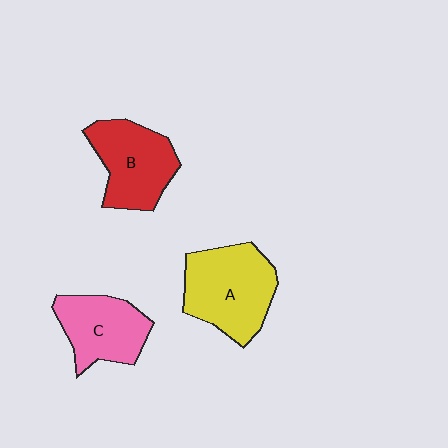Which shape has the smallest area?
Shape C (pink).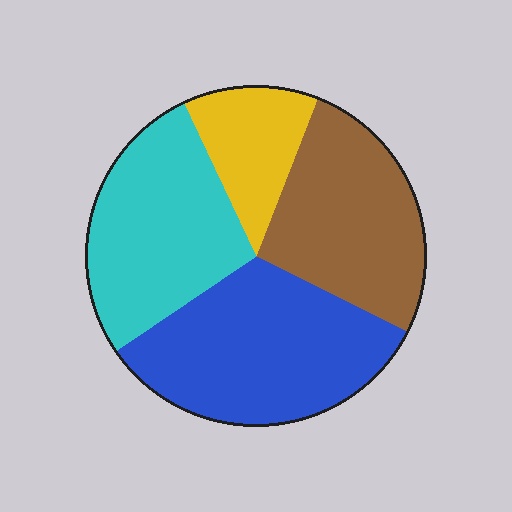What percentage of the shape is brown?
Brown covers roughly 25% of the shape.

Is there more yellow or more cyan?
Cyan.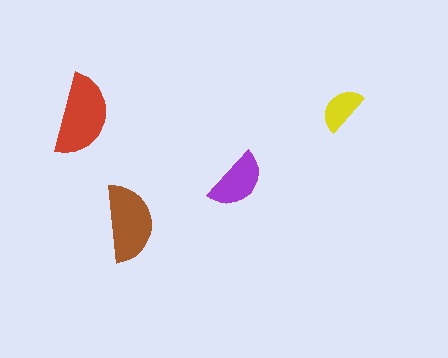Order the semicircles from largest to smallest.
the red one, the brown one, the purple one, the yellow one.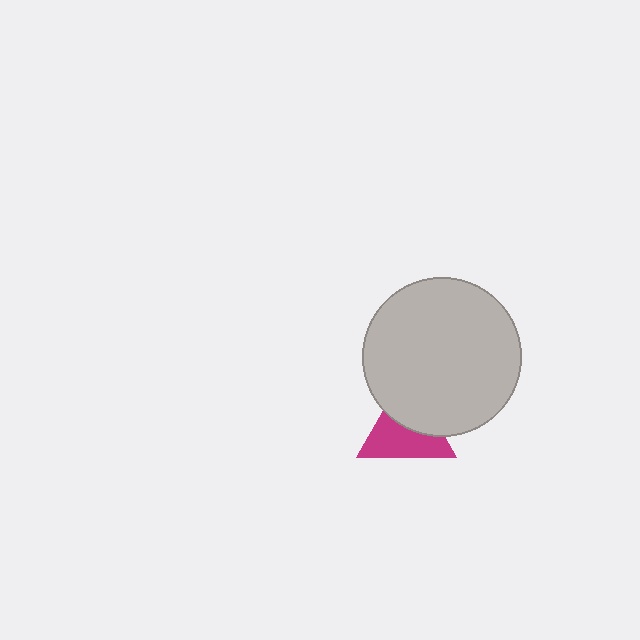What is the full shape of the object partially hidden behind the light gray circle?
The partially hidden object is a magenta triangle.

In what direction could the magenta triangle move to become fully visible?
The magenta triangle could move down. That would shift it out from behind the light gray circle entirely.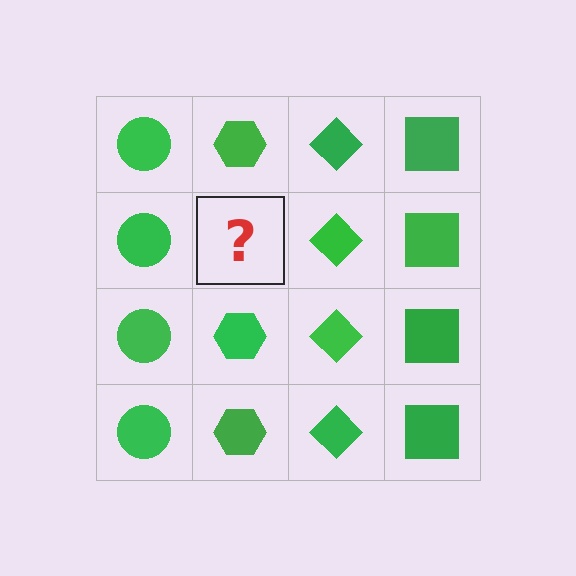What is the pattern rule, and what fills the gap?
The rule is that each column has a consistent shape. The gap should be filled with a green hexagon.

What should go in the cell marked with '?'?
The missing cell should contain a green hexagon.